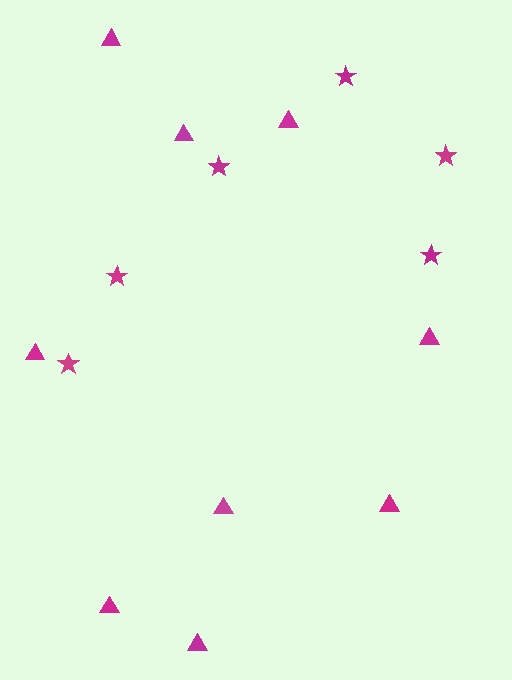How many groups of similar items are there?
There are 2 groups: one group of stars (6) and one group of triangles (9).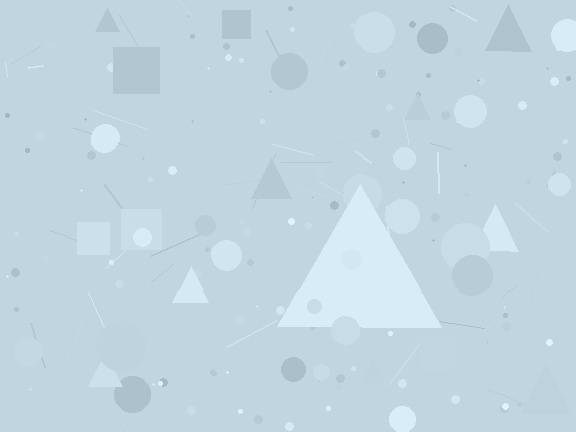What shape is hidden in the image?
A triangle is hidden in the image.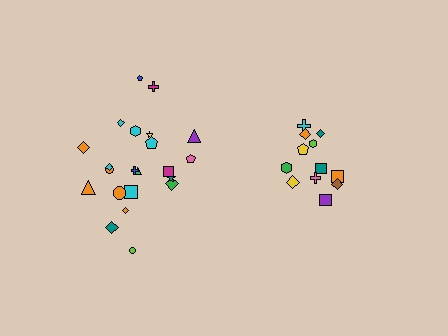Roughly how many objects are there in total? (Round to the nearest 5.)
Roughly 35 objects in total.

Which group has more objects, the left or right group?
The left group.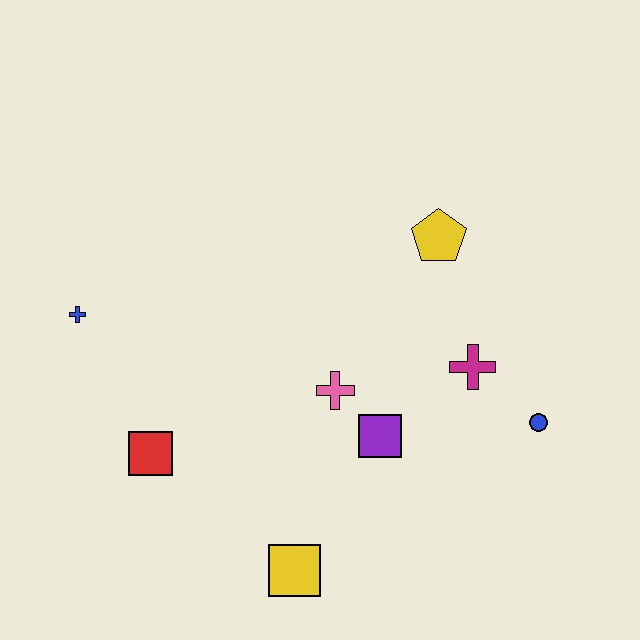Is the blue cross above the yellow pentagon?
No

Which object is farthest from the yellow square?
The yellow pentagon is farthest from the yellow square.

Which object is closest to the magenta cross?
The blue circle is closest to the magenta cross.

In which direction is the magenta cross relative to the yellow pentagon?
The magenta cross is below the yellow pentagon.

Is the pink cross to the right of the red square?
Yes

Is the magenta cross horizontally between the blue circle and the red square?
Yes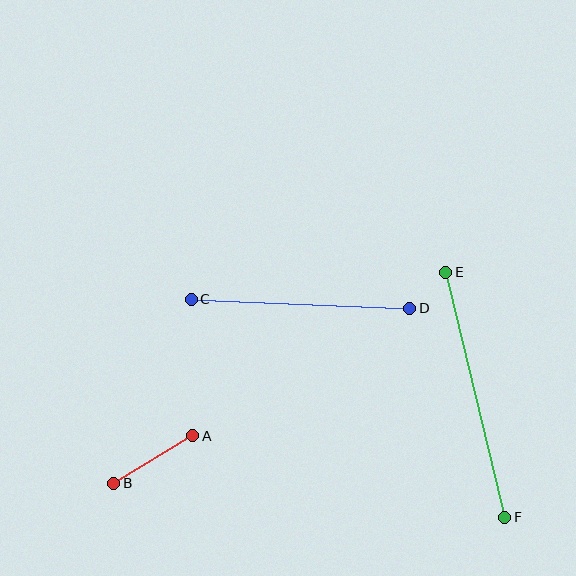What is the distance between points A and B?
The distance is approximately 92 pixels.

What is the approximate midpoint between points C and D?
The midpoint is at approximately (301, 304) pixels.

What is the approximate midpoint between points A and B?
The midpoint is at approximately (153, 459) pixels.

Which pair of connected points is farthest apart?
Points E and F are farthest apart.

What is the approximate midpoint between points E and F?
The midpoint is at approximately (475, 395) pixels.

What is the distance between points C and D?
The distance is approximately 218 pixels.